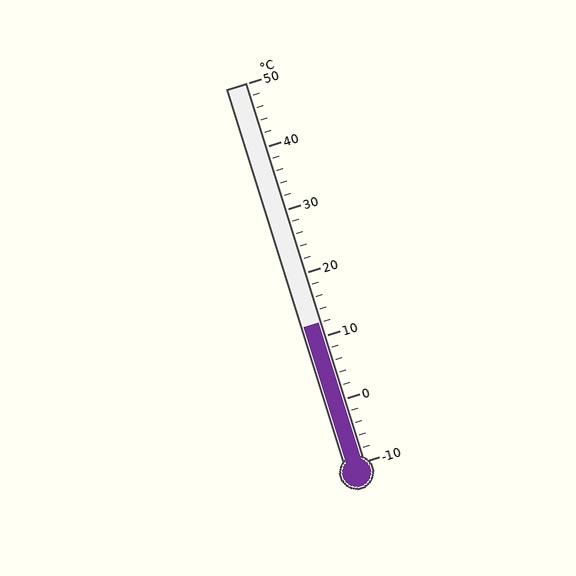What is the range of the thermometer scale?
The thermometer scale ranges from -10°C to 50°C.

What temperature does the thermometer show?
The thermometer shows approximately 12°C.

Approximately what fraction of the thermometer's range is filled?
The thermometer is filled to approximately 35% of its range.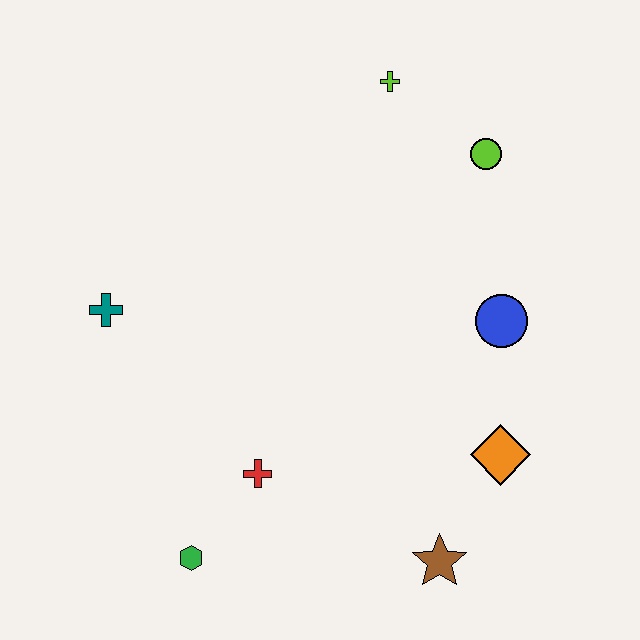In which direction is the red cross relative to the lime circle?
The red cross is below the lime circle.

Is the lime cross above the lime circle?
Yes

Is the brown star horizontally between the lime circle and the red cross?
Yes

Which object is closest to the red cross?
The green hexagon is closest to the red cross.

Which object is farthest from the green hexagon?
The lime cross is farthest from the green hexagon.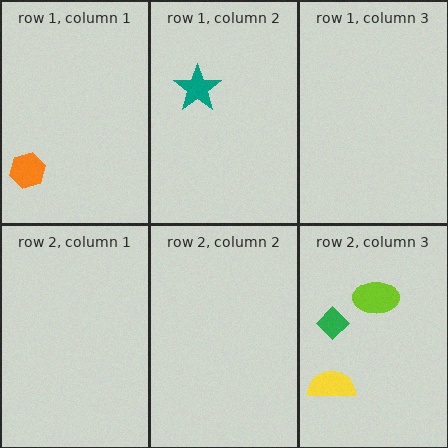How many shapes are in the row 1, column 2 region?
1.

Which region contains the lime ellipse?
The row 2, column 3 region.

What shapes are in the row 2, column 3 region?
The green diamond, the yellow semicircle, the lime ellipse.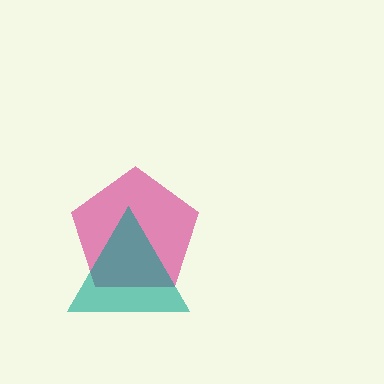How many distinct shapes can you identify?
There are 2 distinct shapes: a magenta pentagon, a teal triangle.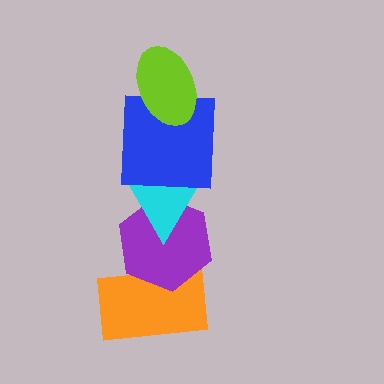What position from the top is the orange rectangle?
The orange rectangle is 5th from the top.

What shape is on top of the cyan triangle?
The blue square is on top of the cyan triangle.